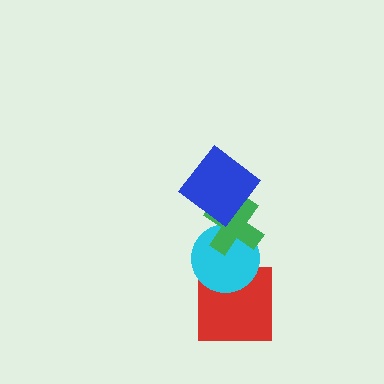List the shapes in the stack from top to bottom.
From top to bottom: the blue diamond, the green cross, the cyan circle, the red square.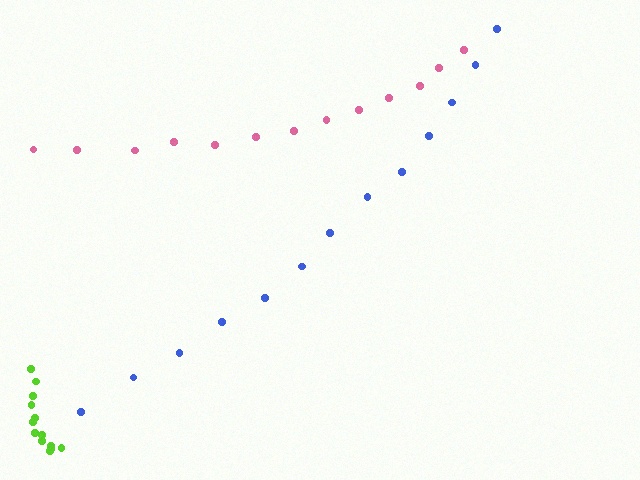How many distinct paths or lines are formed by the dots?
There are 3 distinct paths.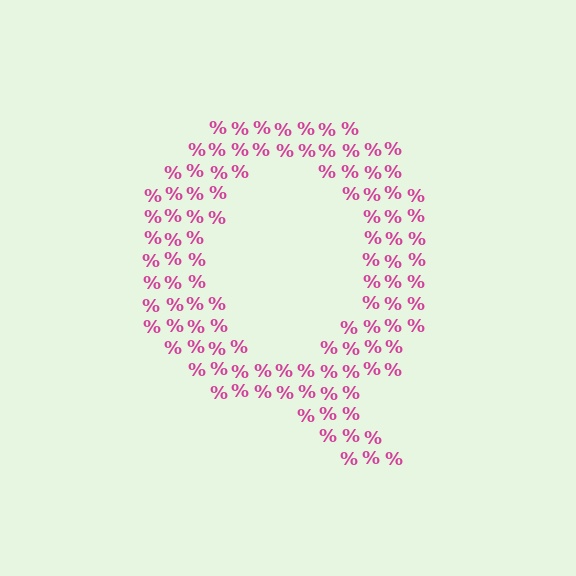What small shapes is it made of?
It is made of small percent signs.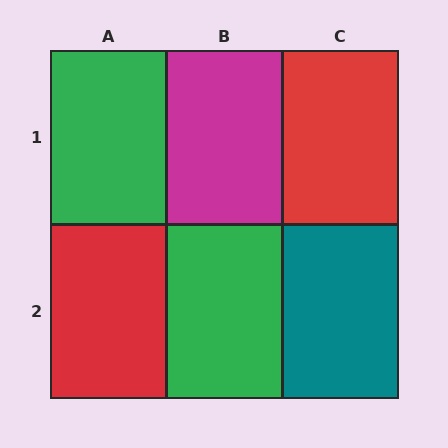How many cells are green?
2 cells are green.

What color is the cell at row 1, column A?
Green.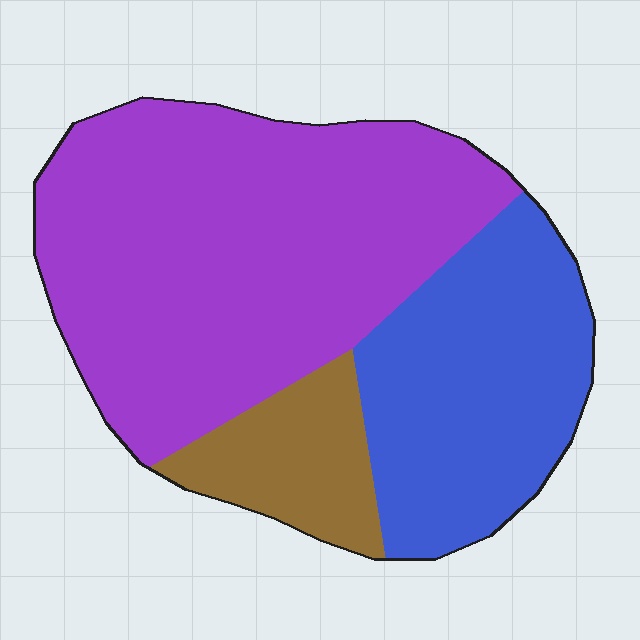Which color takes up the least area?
Brown, at roughly 10%.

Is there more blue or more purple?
Purple.